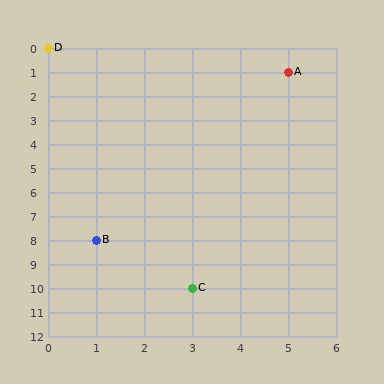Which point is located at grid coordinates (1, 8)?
Point B is at (1, 8).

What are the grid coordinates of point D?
Point D is at grid coordinates (0, 0).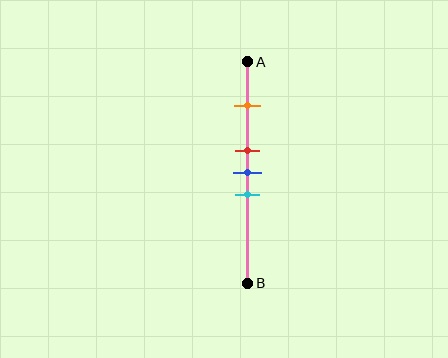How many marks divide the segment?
There are 4 marks dividing the segment.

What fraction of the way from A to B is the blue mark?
The blue mark is approximately 50% (0.5) of the way from A to B.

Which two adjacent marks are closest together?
The red and blue marks are the closest adjacent pair.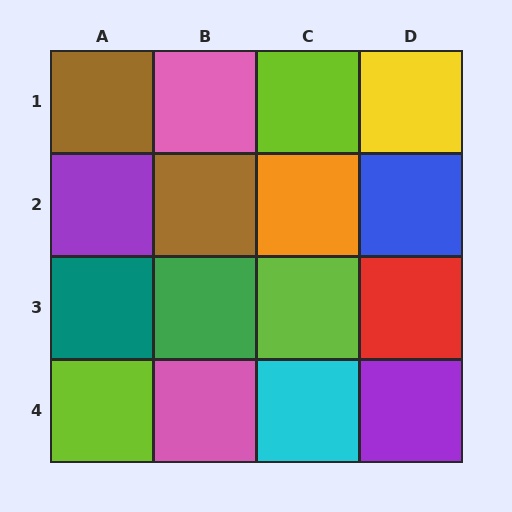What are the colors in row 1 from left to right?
Brown, pink, lime, yellow.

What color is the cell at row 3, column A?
Teal.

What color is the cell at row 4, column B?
Pink.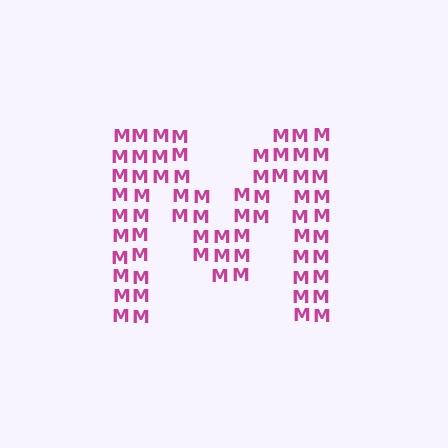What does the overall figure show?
The overall figure shows the letter M.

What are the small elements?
The small elements are letter M's.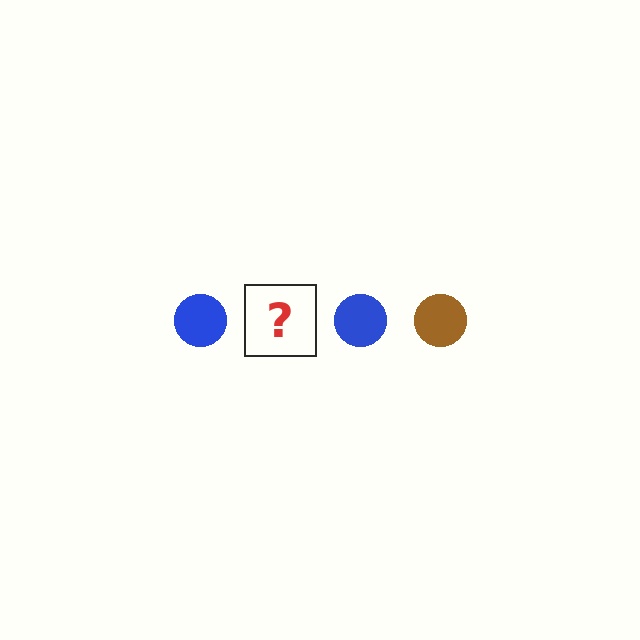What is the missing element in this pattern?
The missing element is a brown circle.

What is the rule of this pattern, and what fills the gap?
The rule is that the pattern cycles through blue, brown circles. The gap should be filled with a brown circle.